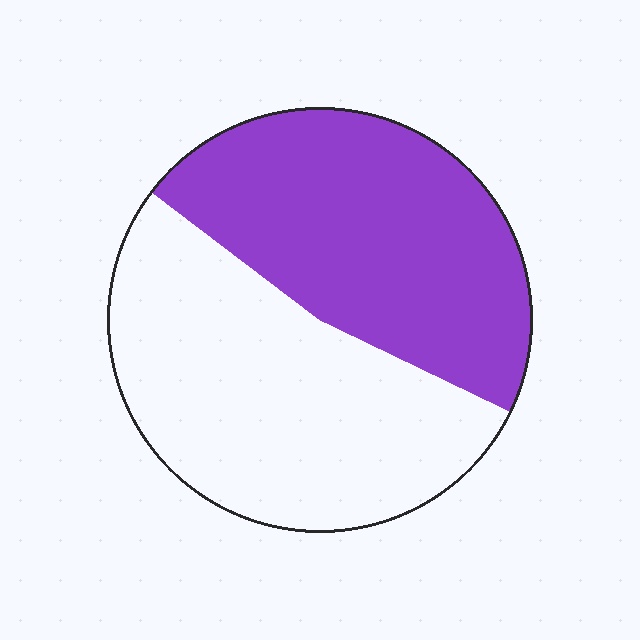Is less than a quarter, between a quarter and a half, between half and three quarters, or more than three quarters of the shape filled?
Between a quarter and a half.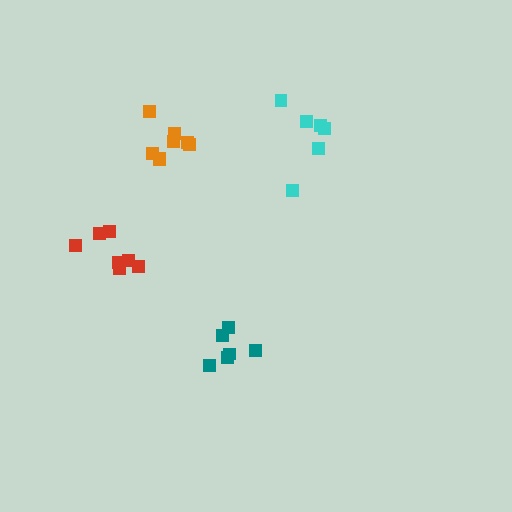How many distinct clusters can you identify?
There are 4 distinct clusters.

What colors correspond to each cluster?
The clusters are colored: cyan, teal, red, orange.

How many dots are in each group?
Group 1: 6 dots, Group 2: 6 dots, Group 3: 7 dots, Group 4: 8 dots (27 total).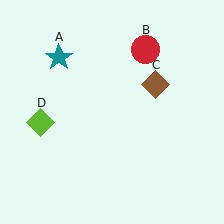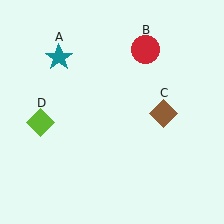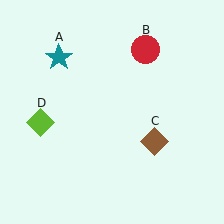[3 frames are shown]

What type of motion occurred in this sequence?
The brown diamond (object C) rotated clockwise around the center of the scene.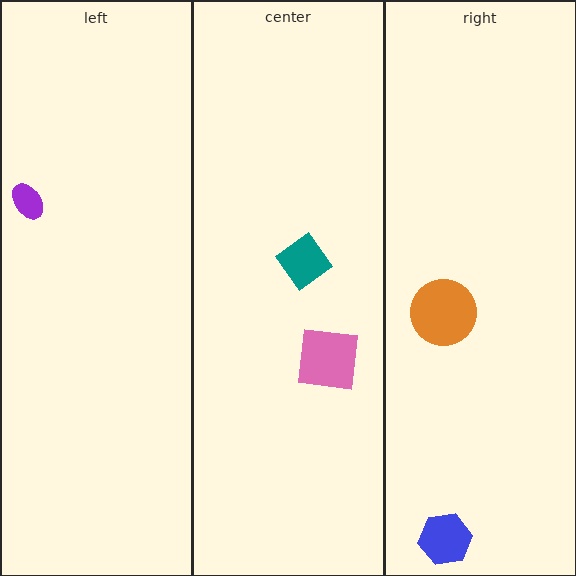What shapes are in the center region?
The pink square, the teal diamond.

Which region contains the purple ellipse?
The left region.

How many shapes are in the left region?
1.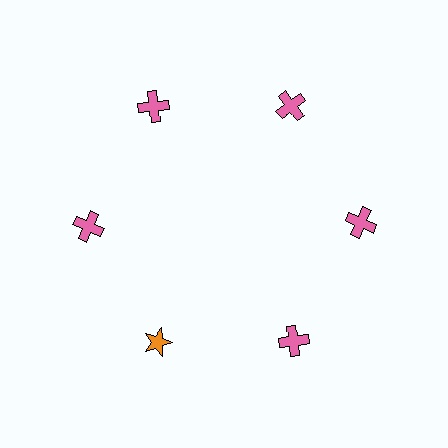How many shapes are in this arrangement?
There are 6 shapes arranged in a ring pattern.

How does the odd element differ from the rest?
It differs in both color (orange instead of pink) and shape (star instead of cross).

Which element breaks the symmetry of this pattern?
The orange star at roughly the 7 o'clock position breaks the symmetry. All other shapes are pink crosses.